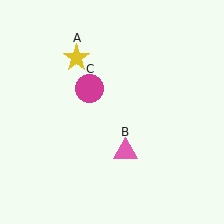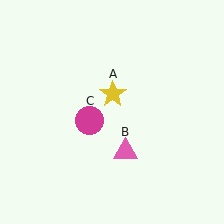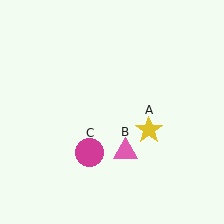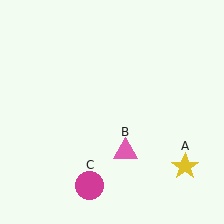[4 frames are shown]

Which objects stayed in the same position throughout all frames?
Pink triangle (object B) remained stationary.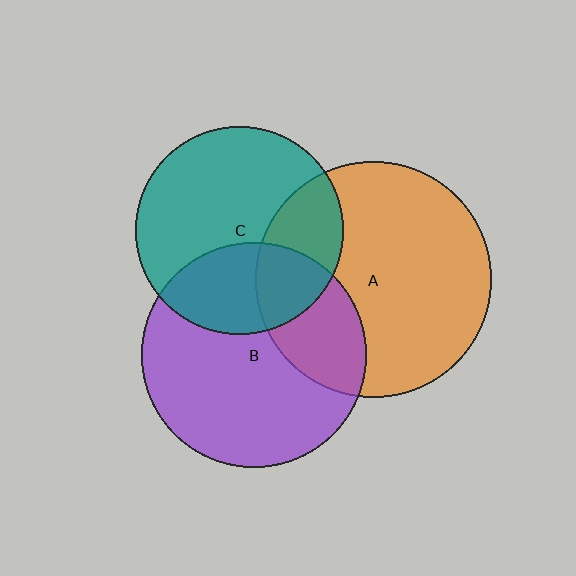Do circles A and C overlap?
Yes.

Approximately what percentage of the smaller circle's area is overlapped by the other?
Approximately 30%.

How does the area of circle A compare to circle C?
Approximately 1.3 times.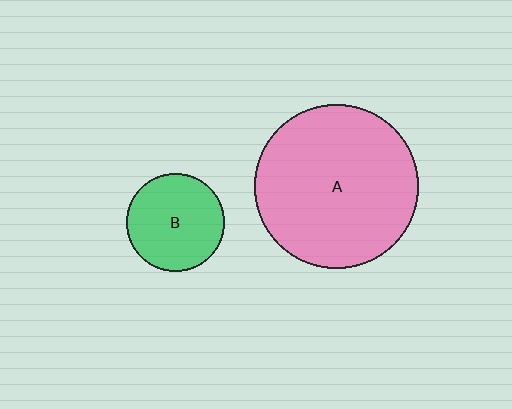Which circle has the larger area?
Circle A (pink).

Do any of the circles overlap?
No, none of the circles overlap.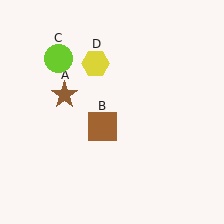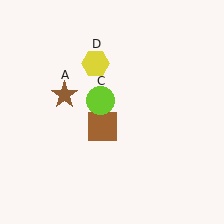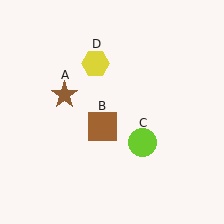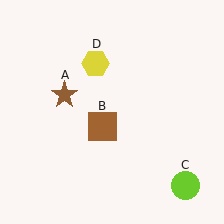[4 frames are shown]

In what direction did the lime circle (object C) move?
The lime circle (object C) moved down and to the right.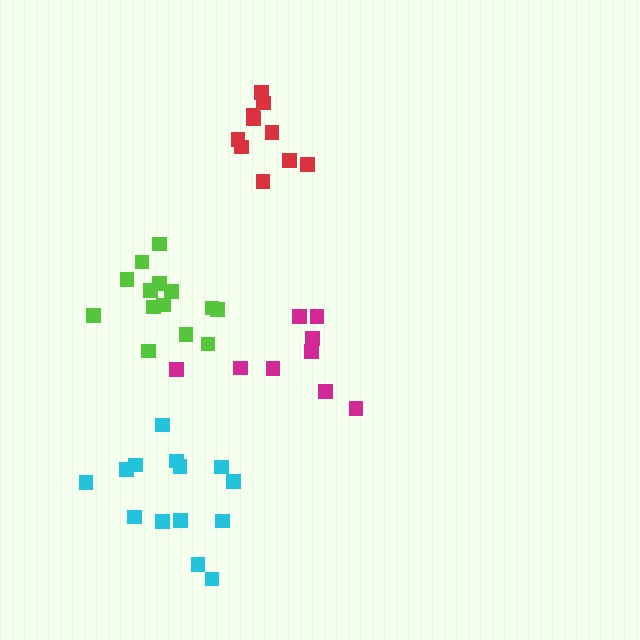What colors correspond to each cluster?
The clusters are colored: lime, red, magenta, cyan.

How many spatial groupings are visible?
There are 4 spatial groupings.